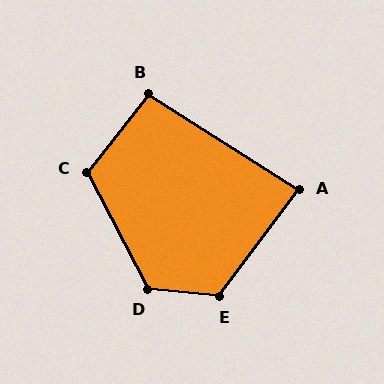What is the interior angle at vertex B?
Approximately 96 degrees (obtuse).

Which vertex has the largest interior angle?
D, at approximately 123 degrees.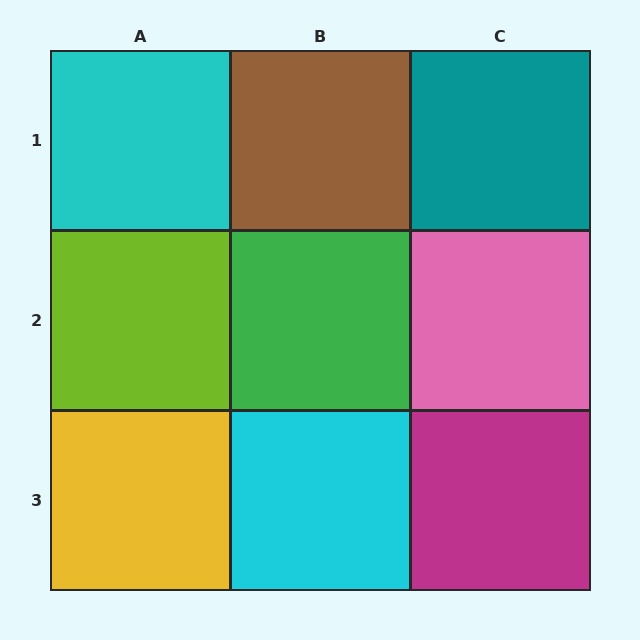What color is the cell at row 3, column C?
Magenta.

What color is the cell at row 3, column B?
Cyan.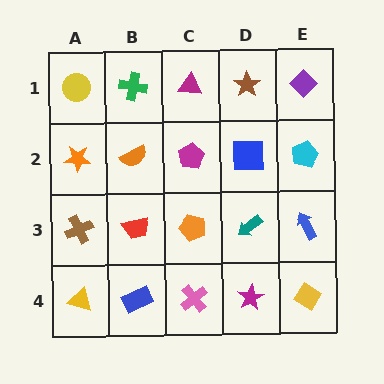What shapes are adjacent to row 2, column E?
A purple diamond (row 1, column E), a blue arrow (row 3, column E), a blue square (row 2, column D).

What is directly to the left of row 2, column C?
An orange semicircle.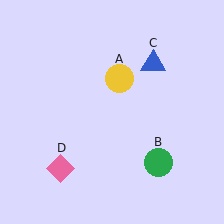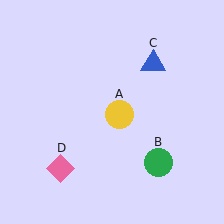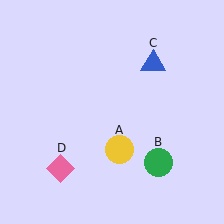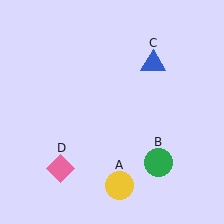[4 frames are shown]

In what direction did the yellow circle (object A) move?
The yellow circle (object A) moved down.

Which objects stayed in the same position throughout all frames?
Green circle (object B) and blue triangle (object C) and pink diamond (object D) remained stationary.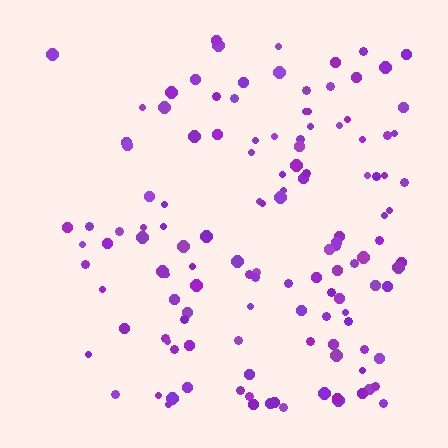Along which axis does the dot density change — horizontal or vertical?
Horizontal.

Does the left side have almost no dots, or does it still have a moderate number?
Still a moderate number, just noticeably fewer than the right.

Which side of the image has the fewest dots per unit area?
The left.